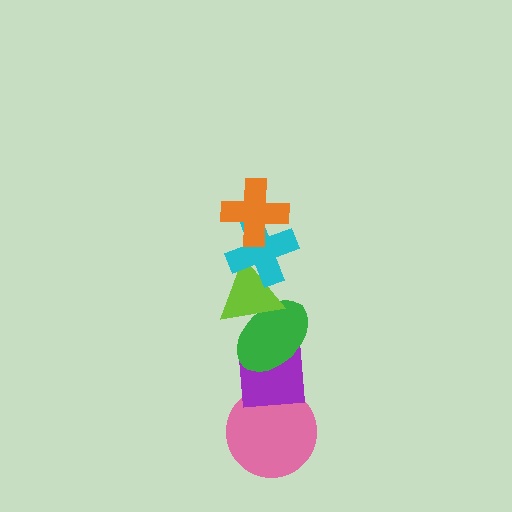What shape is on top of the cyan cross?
The orange cross is on top of the cyan cross.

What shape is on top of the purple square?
The green ellipse is on top of the purple square.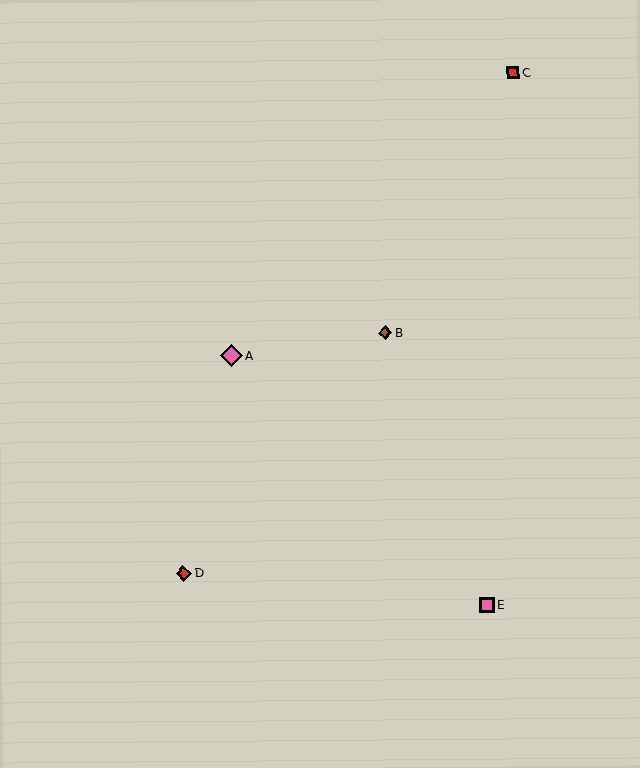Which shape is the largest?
The pink diamond (labeled A) is the largest.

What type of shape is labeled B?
Shape B is a brown diamond.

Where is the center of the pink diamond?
The center of the pink diamond is at (231, 355).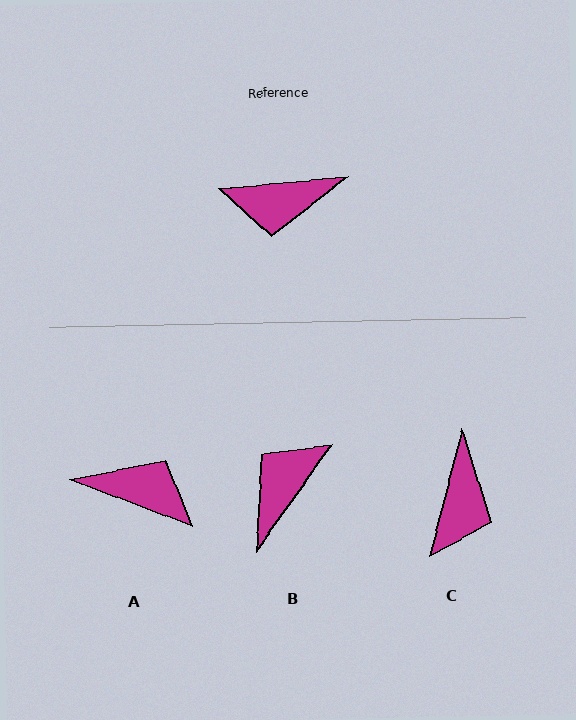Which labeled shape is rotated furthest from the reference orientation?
A, about 153 degrees away.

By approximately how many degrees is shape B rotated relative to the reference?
Approximately 131 degrees clockwise.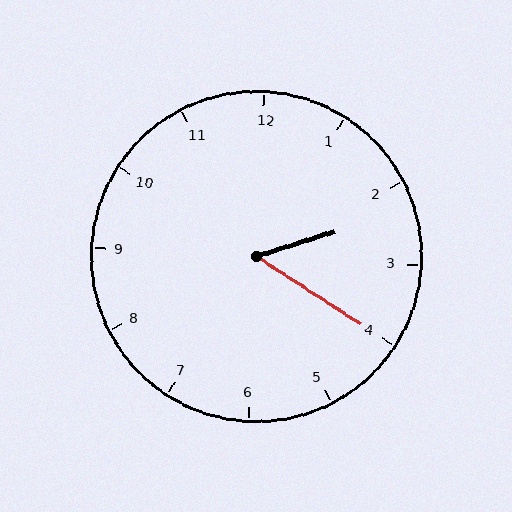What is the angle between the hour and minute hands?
Approximately 50 degrees.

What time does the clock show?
2:20.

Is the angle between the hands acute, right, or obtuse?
It is acute.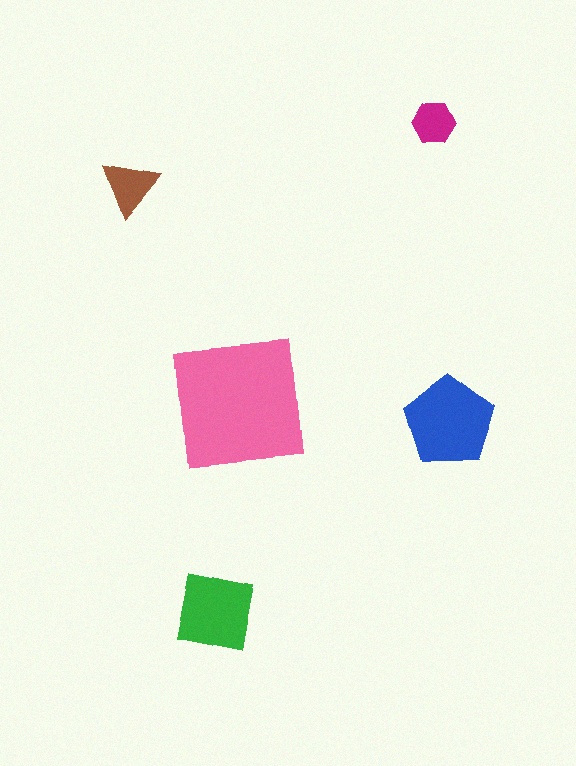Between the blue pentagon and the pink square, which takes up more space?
The pink square.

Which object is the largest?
The pink square.